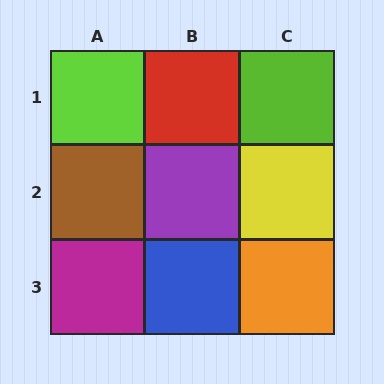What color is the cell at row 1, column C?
Lime.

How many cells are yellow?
1 cell is yellow.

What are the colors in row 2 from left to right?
Brown, purple, yellow.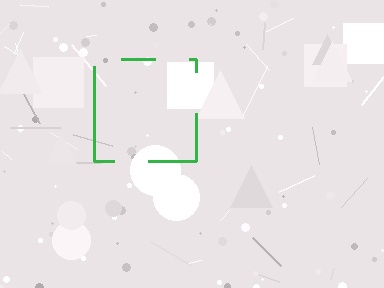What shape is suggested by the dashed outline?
The dashed outline suggests a square.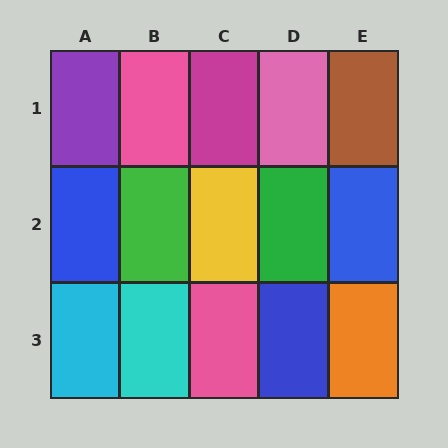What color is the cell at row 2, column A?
Blue.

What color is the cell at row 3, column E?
Orange.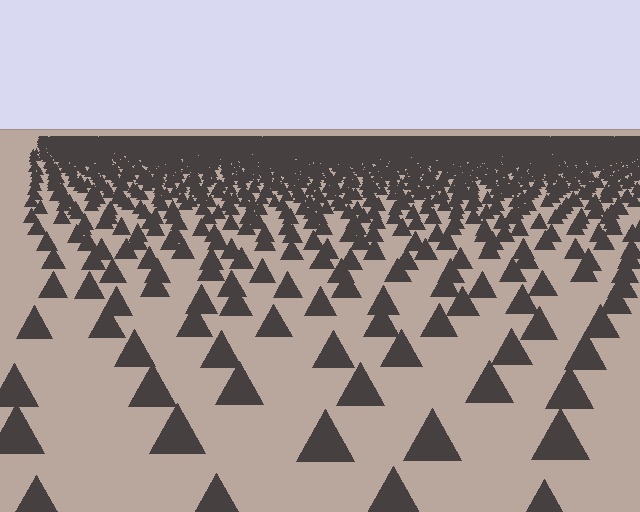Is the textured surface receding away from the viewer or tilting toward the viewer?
The surface is receding away from the viewer. Texture elements get smaller and denser toward the top.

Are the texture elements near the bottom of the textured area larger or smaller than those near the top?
Larger. Near the bottom, elements are closer to the viewer and appear at a bigger on-screen size.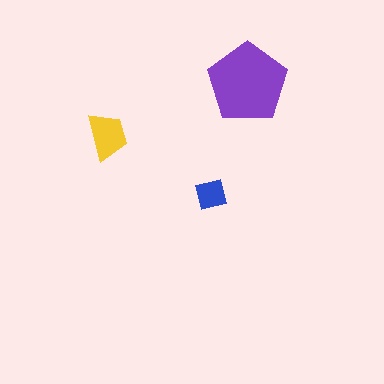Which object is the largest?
The purple pentagon.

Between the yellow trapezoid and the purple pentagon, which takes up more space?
The purple pentagon.